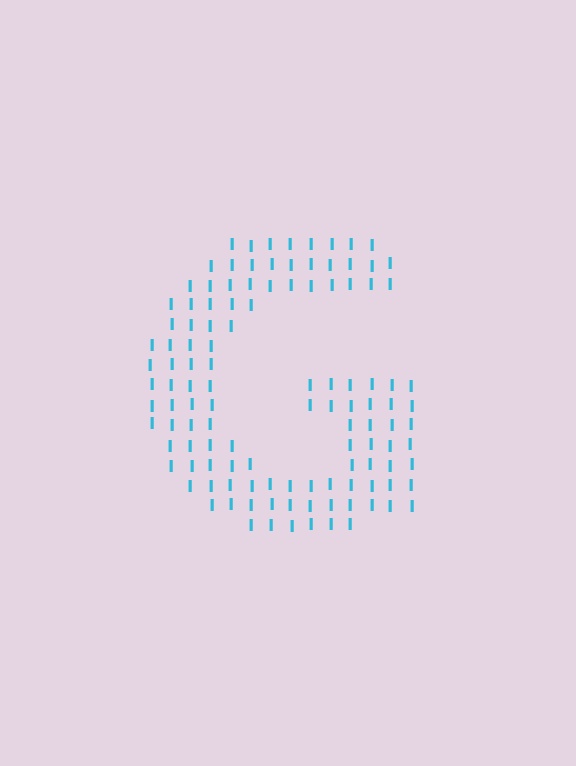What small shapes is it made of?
It is made of small letter I's.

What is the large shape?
The large shape is the letter G.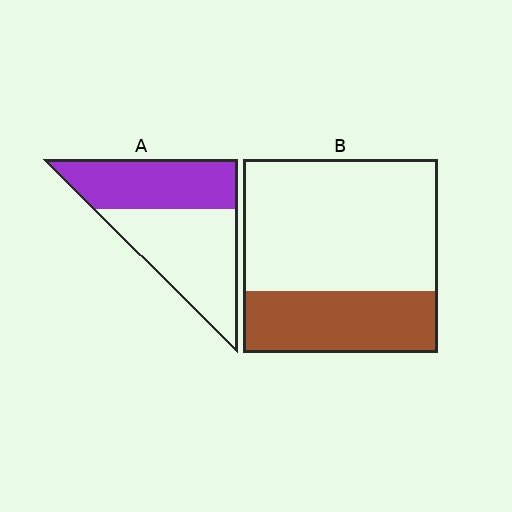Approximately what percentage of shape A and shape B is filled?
A is approximately 45% and B is approximately 30%.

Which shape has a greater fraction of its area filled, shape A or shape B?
Shape A.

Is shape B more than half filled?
No.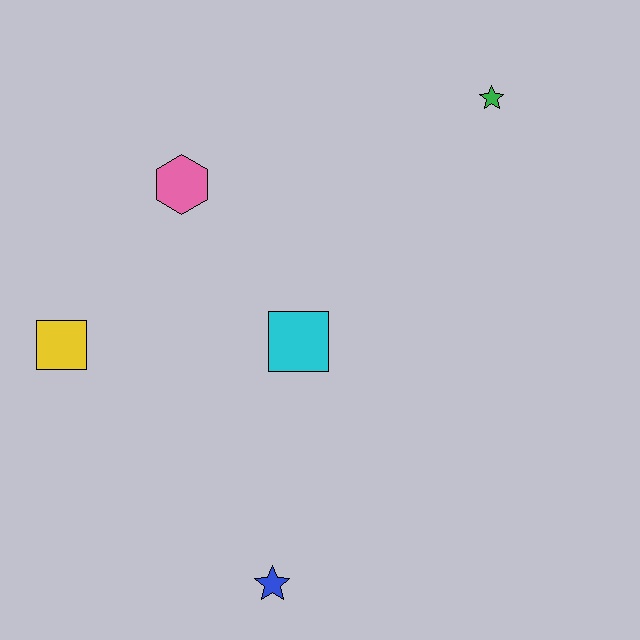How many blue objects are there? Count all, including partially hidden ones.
There is 1 blue object.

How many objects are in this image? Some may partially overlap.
There are 5 objects.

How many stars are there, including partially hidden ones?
There are 2 stars.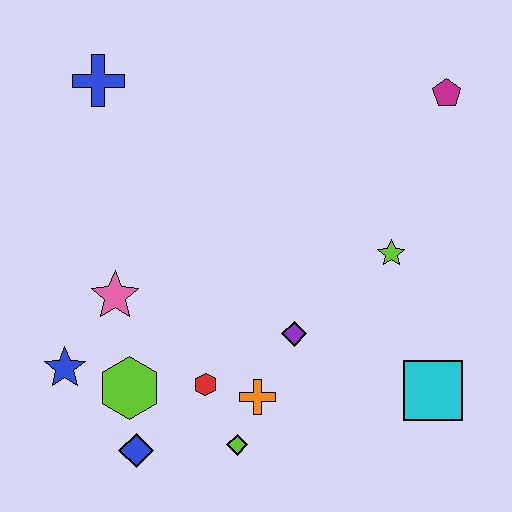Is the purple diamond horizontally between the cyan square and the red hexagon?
Yes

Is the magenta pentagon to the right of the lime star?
Yes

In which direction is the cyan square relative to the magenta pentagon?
The cyan square is below the magenta pentagon.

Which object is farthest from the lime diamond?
The magenta pentagon is farthest from the lime diamond.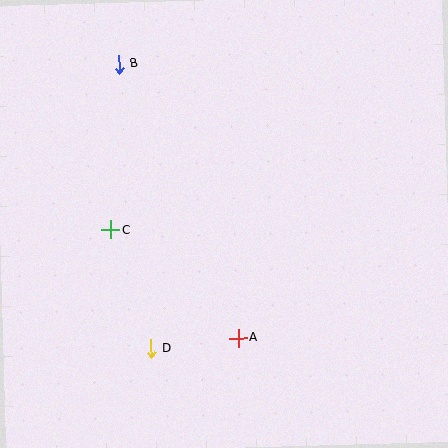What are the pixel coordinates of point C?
Point C is at (111, 230).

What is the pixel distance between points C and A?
The distance between C and A is 167 pixels.